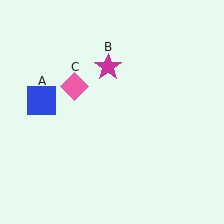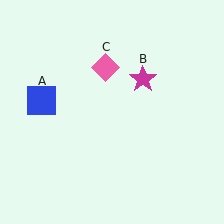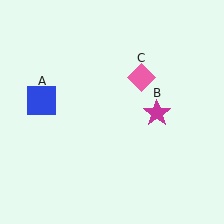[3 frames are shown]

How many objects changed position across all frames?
2 objects changed position: magenta star (object B), pink diamond (object C).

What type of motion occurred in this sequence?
The magenta star (object B), pink diamond (object C) rotated clockwise around the center of the scene.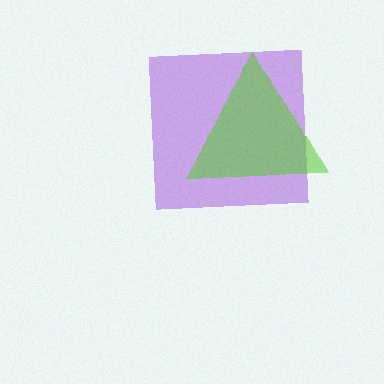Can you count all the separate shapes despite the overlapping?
Yes, there are 2 separate shapes.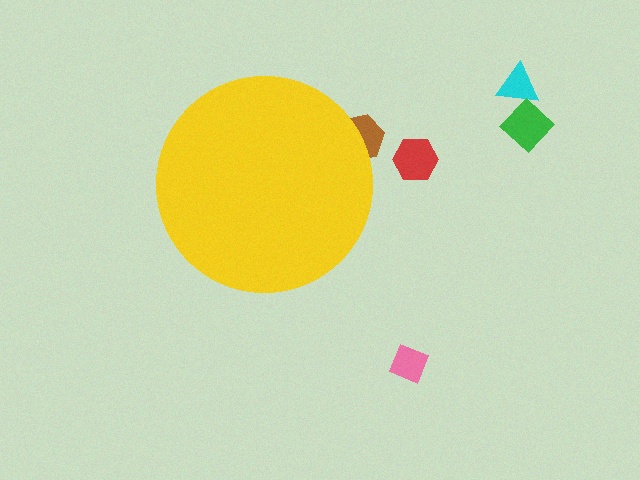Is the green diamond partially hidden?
No, the green diamond is fully visible.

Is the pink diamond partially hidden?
No, the pink diamond is fully visible.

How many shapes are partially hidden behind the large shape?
1 shape is partially hidden.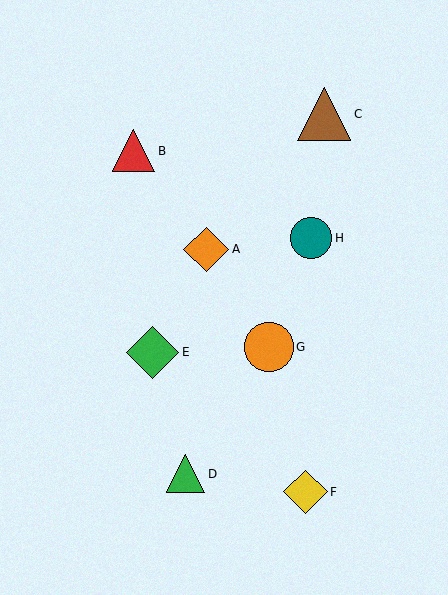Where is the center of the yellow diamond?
The center of the yellow diamond is at (306, 492).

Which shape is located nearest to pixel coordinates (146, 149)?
The red triangle (labeled B) at (134, 151) is nearest to that location.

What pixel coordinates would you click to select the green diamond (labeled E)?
Click at (153, 352) to select the green diamond E.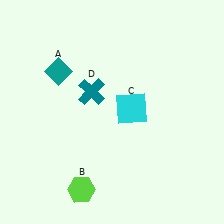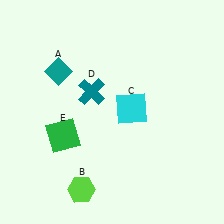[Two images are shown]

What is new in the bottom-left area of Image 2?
A green square (E) was added in the bottom-left area of Image 2.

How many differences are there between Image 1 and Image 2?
There is 1 difference between the two images.